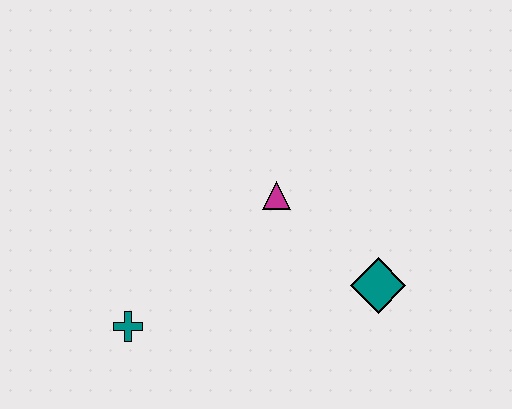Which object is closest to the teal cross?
The magenta triangle is closest to the teal cross.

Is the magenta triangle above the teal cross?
Yes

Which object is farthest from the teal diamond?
The teal cross is farthest from the teal diamond.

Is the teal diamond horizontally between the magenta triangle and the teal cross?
No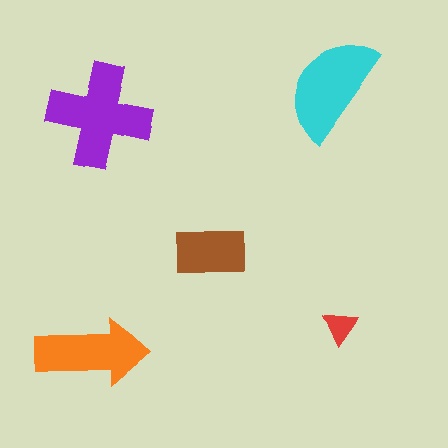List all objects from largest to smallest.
The purple cross, the cyan semicircle, the orange arrow, the brown rectangle, the red triangle.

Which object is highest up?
The cyan semicircle is topmost.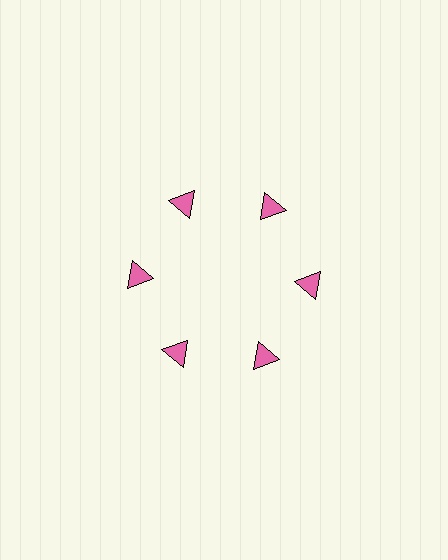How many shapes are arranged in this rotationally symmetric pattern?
There are 6 shapes, arranged in 6 groups of 1.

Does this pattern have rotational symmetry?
Yes, this pattern has 6-fold rotational symmetry. It looks the same after rotating 60 degrees around the center.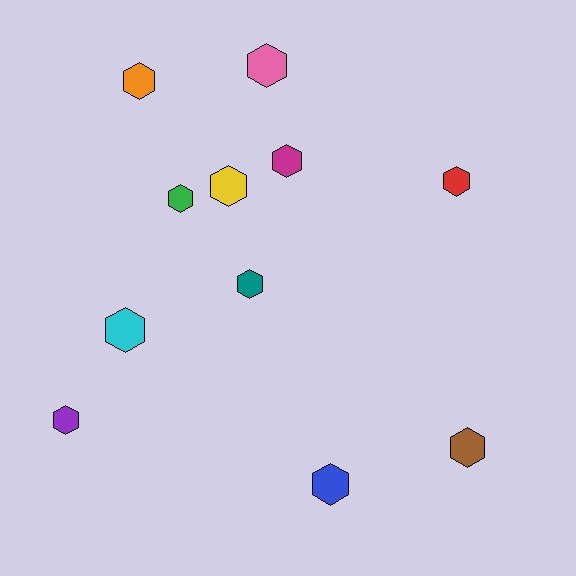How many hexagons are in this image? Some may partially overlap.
There are 11 hexagons.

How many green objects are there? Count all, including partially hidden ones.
There is 1 green object.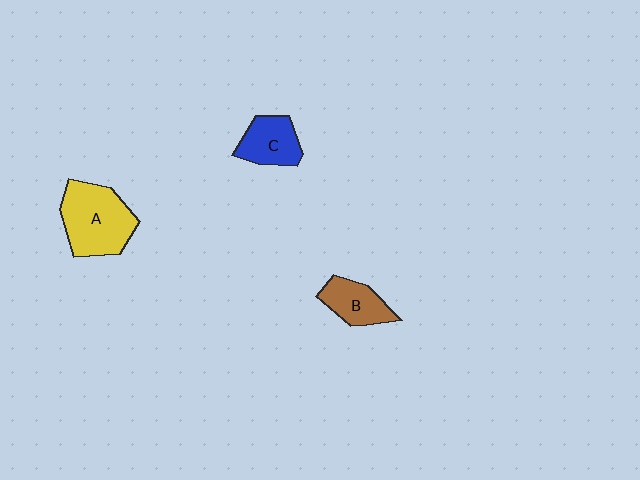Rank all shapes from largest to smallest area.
From largest to smallest: A (yellow), C (blue), B (brown).